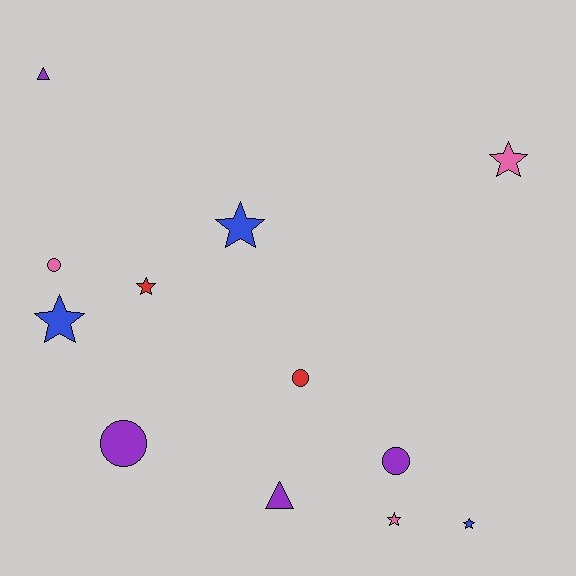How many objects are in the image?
There are 12 objects.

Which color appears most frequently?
Purple, with 4 objects.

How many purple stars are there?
There are no purple stars.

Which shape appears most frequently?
Star, with 6 objects.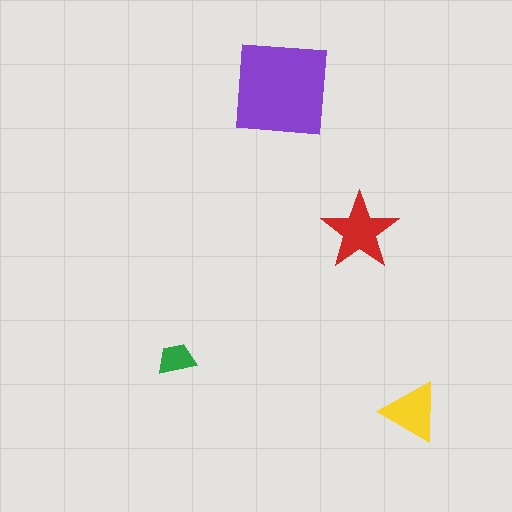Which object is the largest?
The purple square.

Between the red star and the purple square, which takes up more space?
The purple square.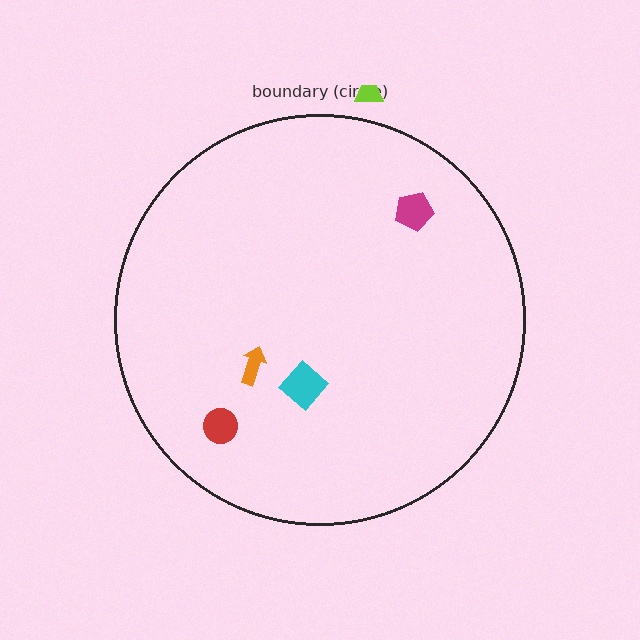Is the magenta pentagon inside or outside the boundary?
Inside.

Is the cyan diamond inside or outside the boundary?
Inside.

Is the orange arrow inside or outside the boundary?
Inside.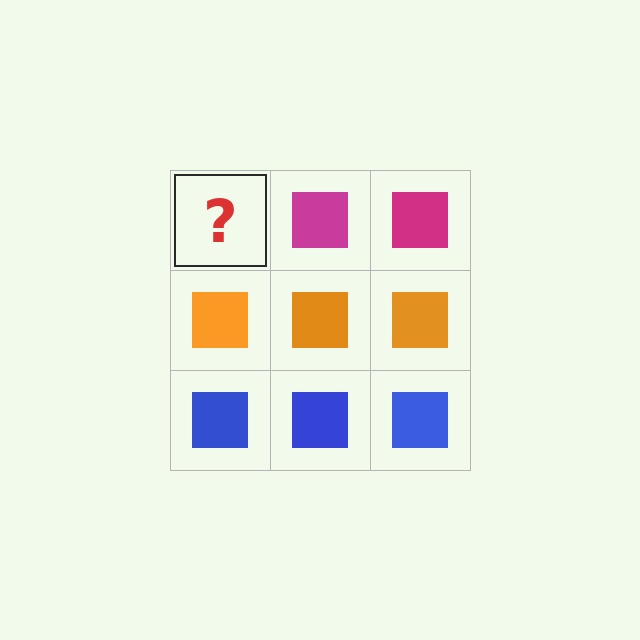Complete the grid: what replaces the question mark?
The question mark should be replaced with a magenta square.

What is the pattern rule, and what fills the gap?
The rule is that each row has a consistent color. The gap should be filled with a magenta square.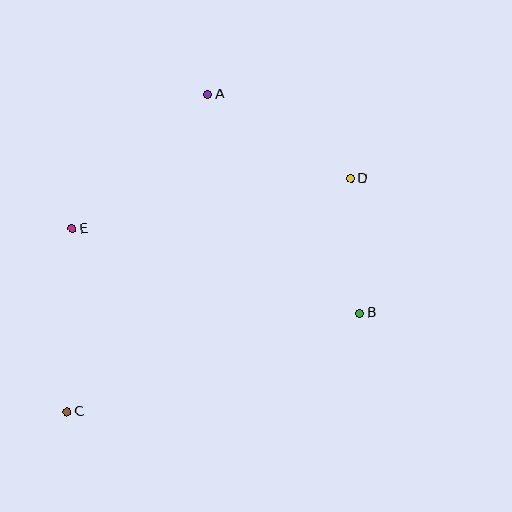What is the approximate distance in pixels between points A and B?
The distance between A and B is approximately 266 pixels.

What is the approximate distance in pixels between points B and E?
The distance between B and E is approximately 300 pixels.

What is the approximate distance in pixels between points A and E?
The distance between A and E is approximately 191 pixels.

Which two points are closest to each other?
Points B and D are closest to each other.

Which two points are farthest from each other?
Points C and D are farthest from each other.